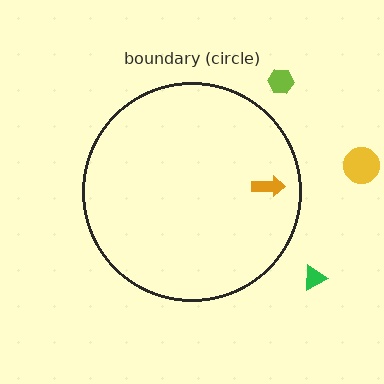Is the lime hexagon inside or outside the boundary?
Outside.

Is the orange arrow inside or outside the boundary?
Inside.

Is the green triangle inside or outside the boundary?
Outside.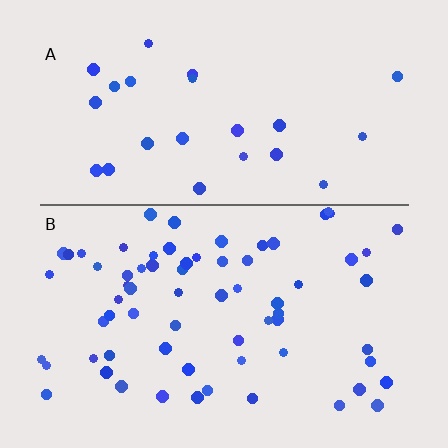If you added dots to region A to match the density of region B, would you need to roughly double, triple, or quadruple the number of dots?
Approximately triple.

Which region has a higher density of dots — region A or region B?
B (the bottom).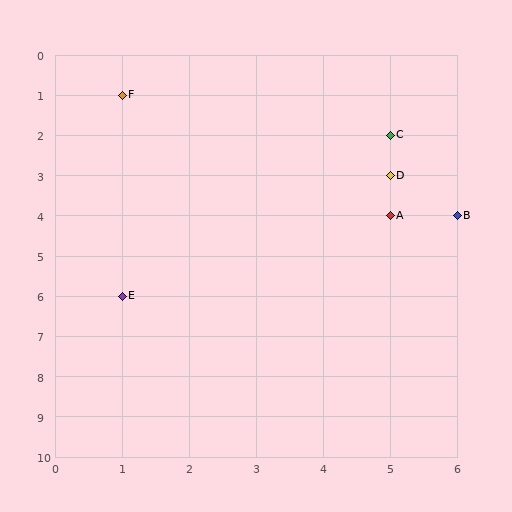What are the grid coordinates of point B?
Point B is at grid coordinates (6, 4).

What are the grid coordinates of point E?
Point E is at grid coordinates (1, 6).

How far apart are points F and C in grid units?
Points F and C are 4 columns and 1 row apart (about 4.1 grid units diagonally).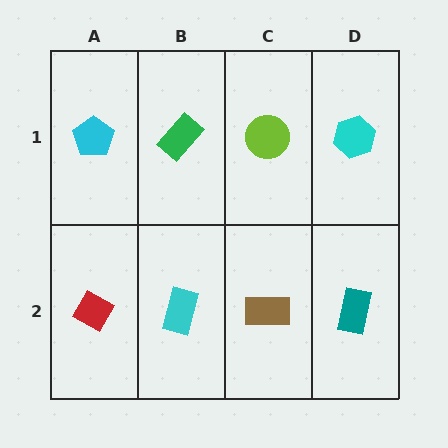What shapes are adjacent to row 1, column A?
A red diamond (row 2, column A), a green rectangle (row 1, column B).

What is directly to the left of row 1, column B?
A cyan pentagon.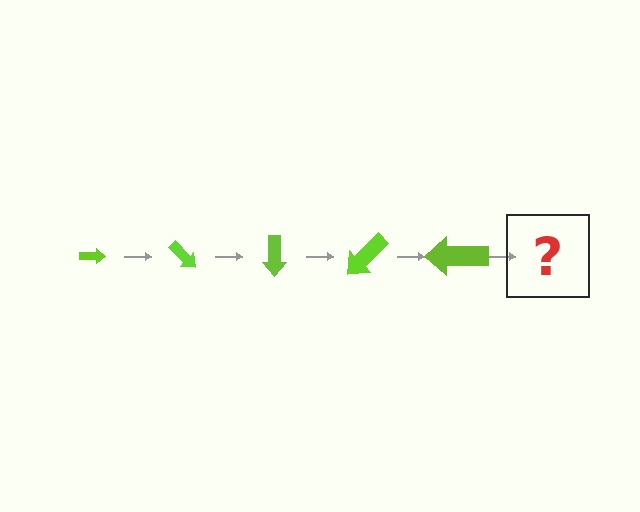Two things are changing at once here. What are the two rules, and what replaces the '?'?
The two rules are that the arrow grows larger each step and it rotates 45 degrees each step. The '?' should be an arrow, larger than the previous one and rotated 225 degrees from the start.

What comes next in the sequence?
The next element should be an arrow, larger than the previous one and rotated 225 degrees from the start.